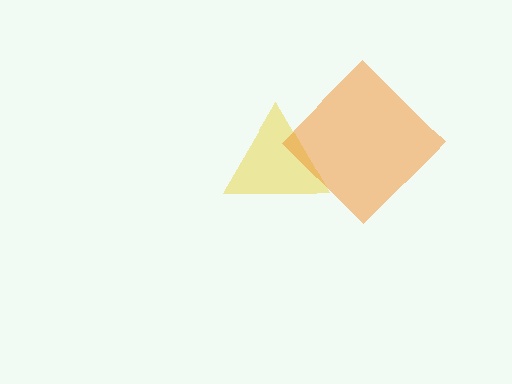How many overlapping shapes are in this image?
There are 2 overlapping shapes in the image.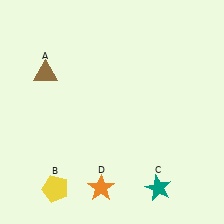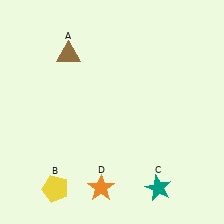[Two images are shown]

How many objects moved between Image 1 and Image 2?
1 object moved between the two images.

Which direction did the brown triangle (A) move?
The brown triangle (A) moved right.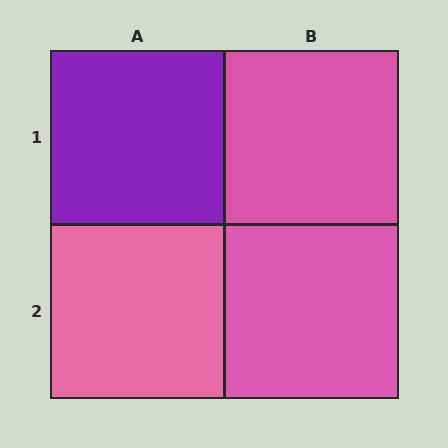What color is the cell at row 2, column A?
Pink.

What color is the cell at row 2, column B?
Pink.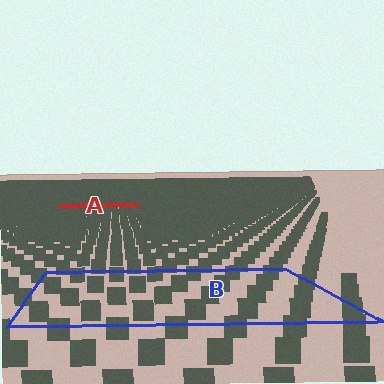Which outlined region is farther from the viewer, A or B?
Region A is farther from the viewer — the texture elements inside it appear smaller and more densely packed.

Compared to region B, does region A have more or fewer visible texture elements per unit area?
Region A has more texture elements per unit area — they are packed more densely because it is farther away.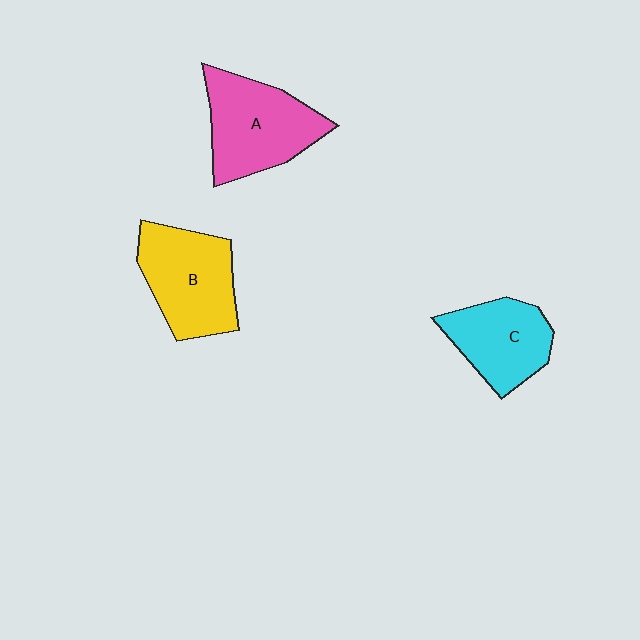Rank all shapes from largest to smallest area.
From largest to smallest: A (pink), B (yellow), C (cyan).